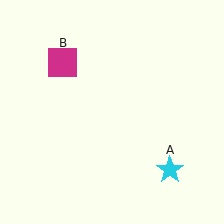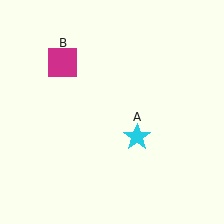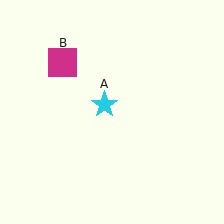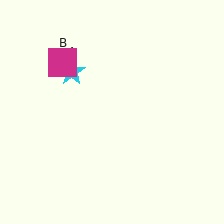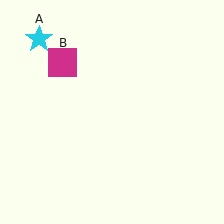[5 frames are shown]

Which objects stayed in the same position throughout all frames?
Magenta square (object B) remained stationary.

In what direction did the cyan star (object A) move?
The cyan star (object A) moved up and to the left.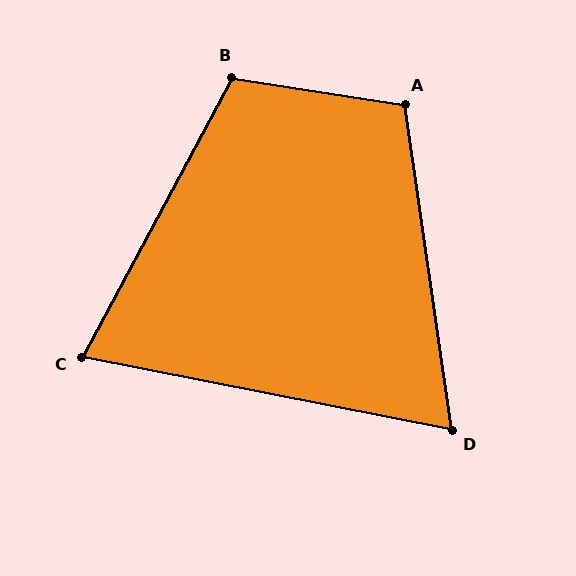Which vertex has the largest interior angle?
B, at approximately 109 degrees.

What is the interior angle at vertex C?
Approximately 73 degrees (acute).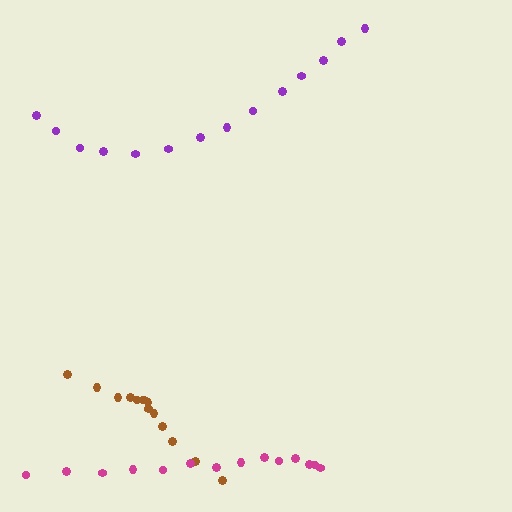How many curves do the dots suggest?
There are 3 distinct paths.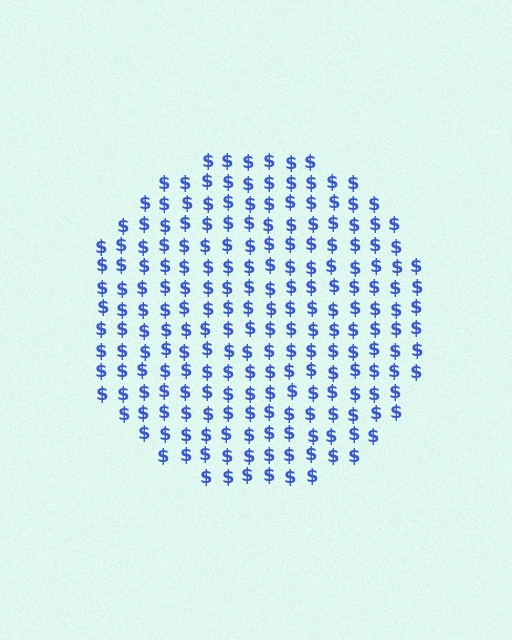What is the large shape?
The large shape is a circle.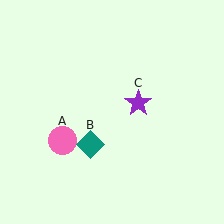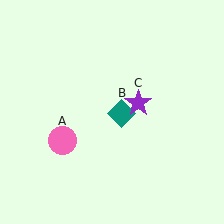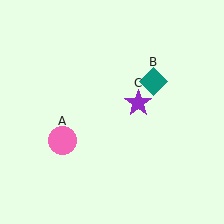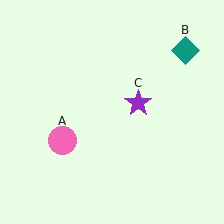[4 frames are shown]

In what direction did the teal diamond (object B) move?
The teal diamond (object B) moved up and to the right.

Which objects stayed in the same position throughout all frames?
Pink circle (object A) and purple star (object C) remained stationary.